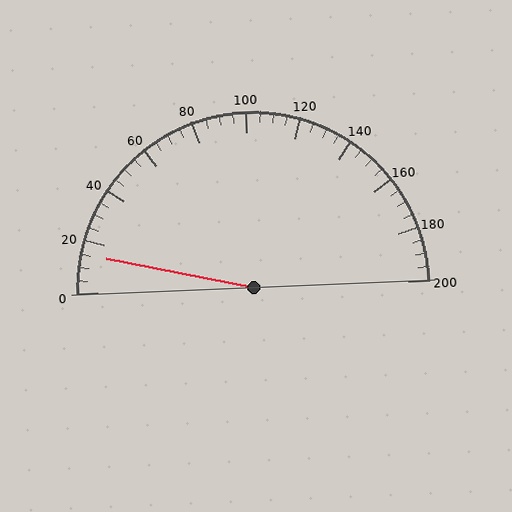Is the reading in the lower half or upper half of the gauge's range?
The reading is in the lower half of the range (0 to 200).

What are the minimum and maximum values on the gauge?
The gauge ranges from 0 to 200.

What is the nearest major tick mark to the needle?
The nearest major tick mark is 20.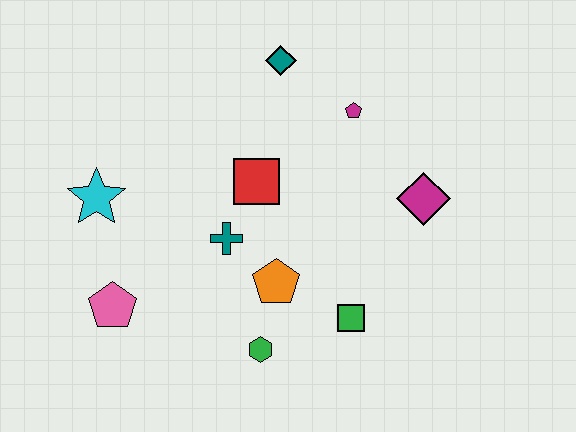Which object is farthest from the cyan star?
The magenta diamond is farthest from the cyan star.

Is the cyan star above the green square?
Yes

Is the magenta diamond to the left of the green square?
No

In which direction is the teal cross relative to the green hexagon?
The teal cross is above the green hexagon.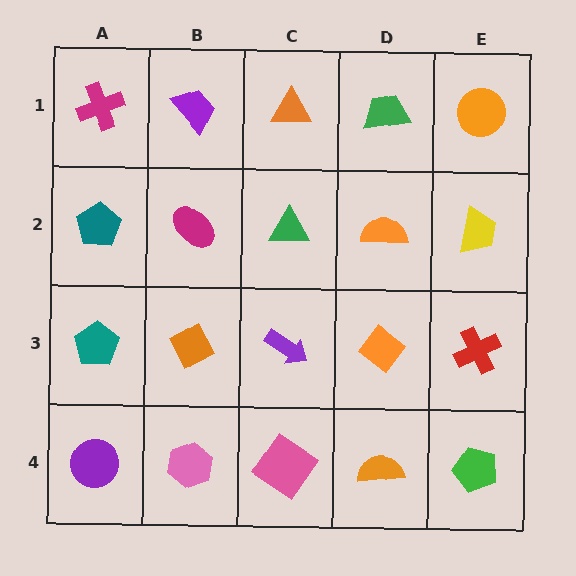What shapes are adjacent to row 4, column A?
A teal pentagon (row 3, column A), a pink hexagon (row 4, column B).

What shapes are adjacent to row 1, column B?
A magenta ellipse (row 2, column B), a magenta cross (row 1, column A), an orange triangle (row 1, column C).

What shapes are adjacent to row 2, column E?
An orange circle (row 1, column E), a red cross (row 3, column E), an orange semicircle (row 2, column D).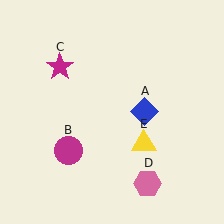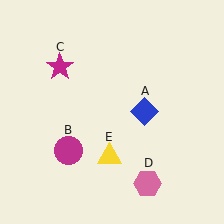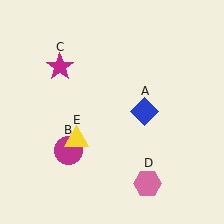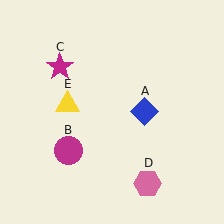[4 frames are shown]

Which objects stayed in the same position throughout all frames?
Blue diamond (object A) and magenta circle (object B) and magenta star (object C) and pink hexagon (object D) remained stationary.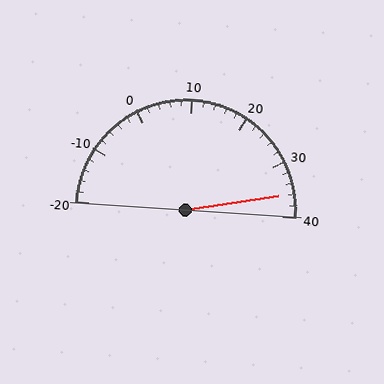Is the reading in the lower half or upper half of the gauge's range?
The reading is in the upper half of the range (-20 to 40).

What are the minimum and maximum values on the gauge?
The gauge ranges from -20 to 40.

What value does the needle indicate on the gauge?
The needle indicates approximately 36.